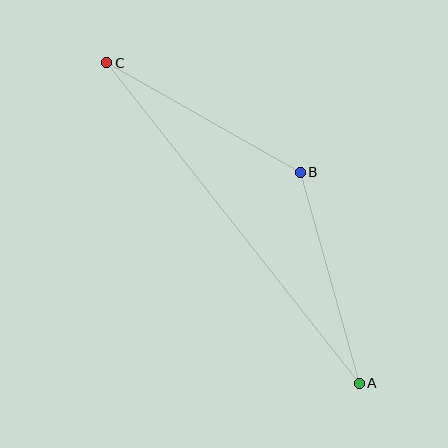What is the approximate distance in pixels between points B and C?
The distance between B and C is approximately 222 pixels.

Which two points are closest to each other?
Points A and B are closest to each other.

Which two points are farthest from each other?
Points A and C are farthest from each other.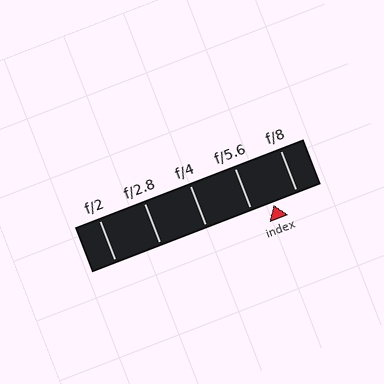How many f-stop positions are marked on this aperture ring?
There are 5 f-stop positions marked.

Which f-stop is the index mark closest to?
The index mark is closest to f/5.6.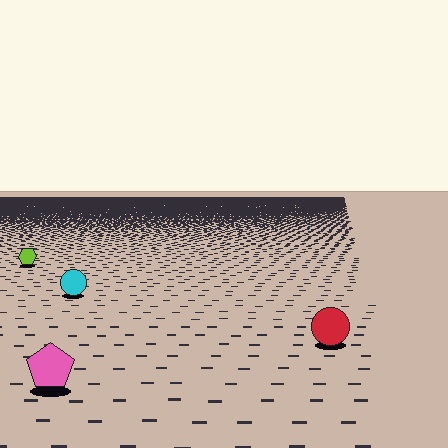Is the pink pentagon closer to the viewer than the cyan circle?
Yes. The pink pentagon is closer — you can tell from the texture gradient: the ground texture is coarser near it.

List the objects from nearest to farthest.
From nearest to farthest: the pink pentagon, the red circle, the cyan circle, the lime hexagon.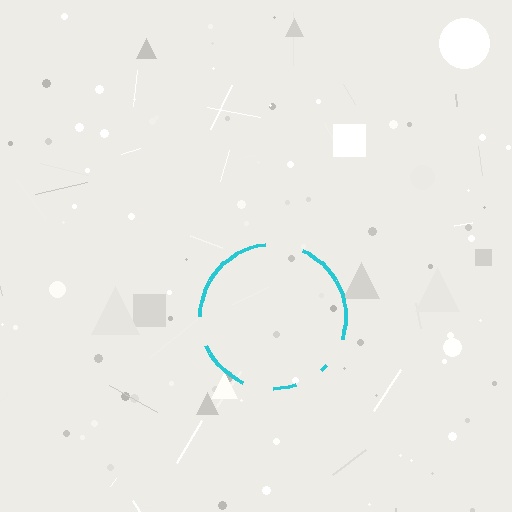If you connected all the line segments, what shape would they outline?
They would outline a circle.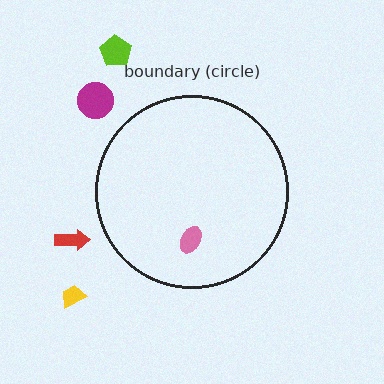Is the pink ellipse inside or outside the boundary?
Inside.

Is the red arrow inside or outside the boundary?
Outside.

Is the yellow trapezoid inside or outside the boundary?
Outside.